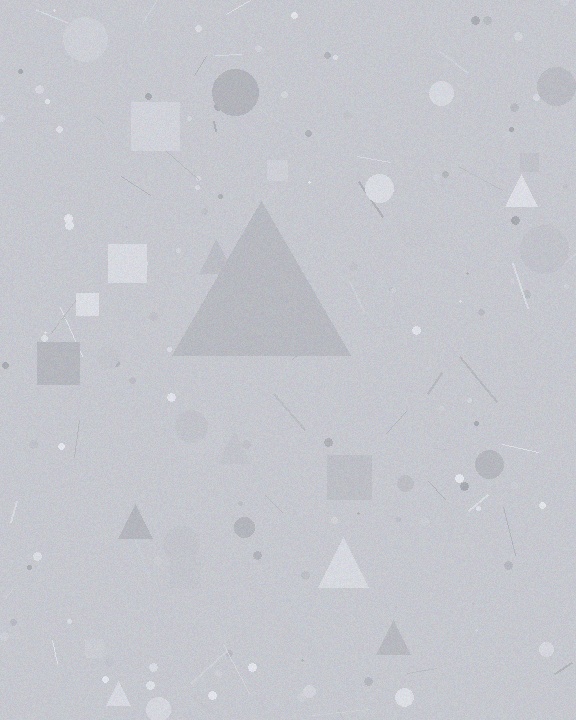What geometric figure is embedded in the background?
A triangle is embedded in the background.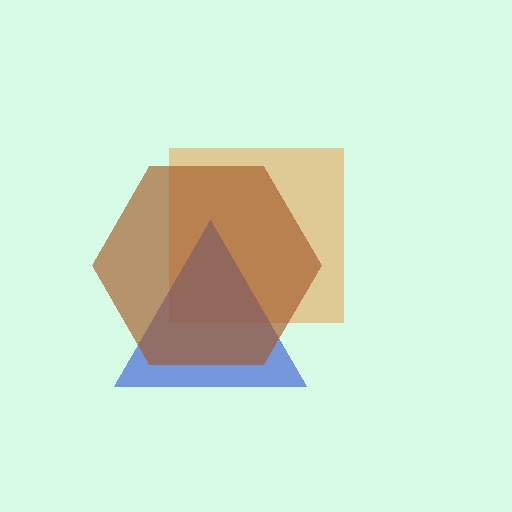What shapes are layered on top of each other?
The layered shapes are: an orange square, a blue triangle, a brown hexagon.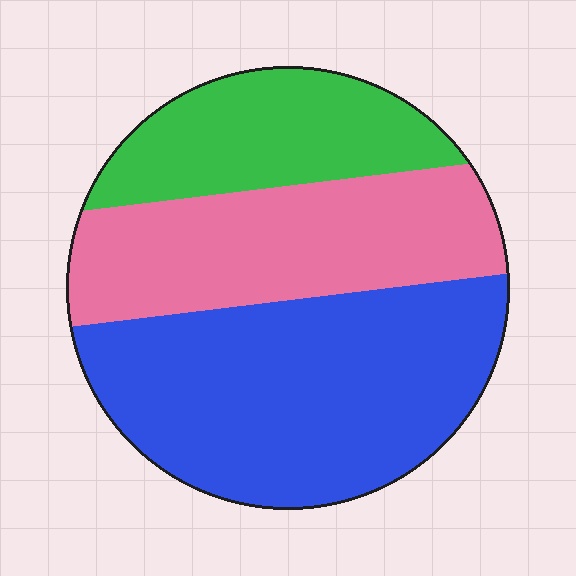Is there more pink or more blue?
Blue.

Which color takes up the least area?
Green, at roughly 20%.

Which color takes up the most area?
Blue, at roughly 45%.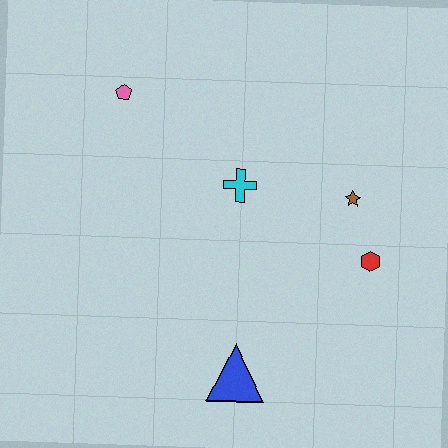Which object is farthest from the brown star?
The pink pentagon is farthest from the brown star.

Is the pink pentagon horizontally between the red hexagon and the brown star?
No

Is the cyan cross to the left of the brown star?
Yes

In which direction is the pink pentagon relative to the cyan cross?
The pink pentagon is to the left of the cyan cross.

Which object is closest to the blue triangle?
The red hexagon is closest to the blue triangle.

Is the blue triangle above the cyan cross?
No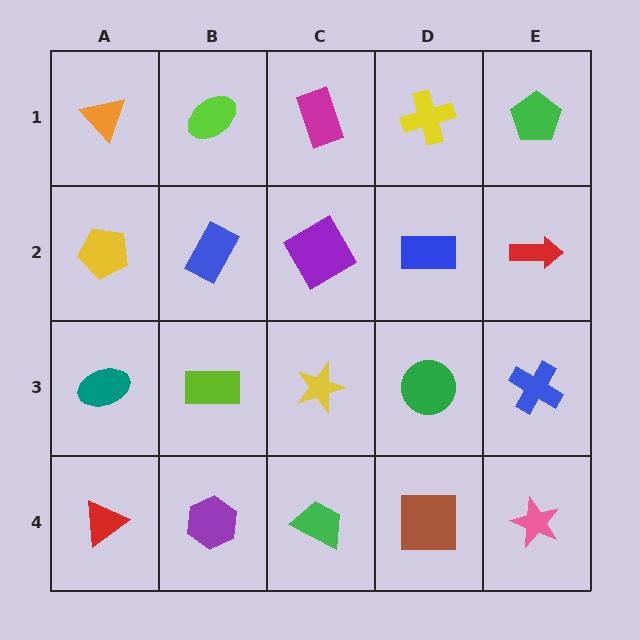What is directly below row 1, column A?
A yellow pentagon.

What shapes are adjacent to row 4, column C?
A yellow star (row 3, column C), a purple hexagon (row 4, column B), a brown square (row 4, column D).